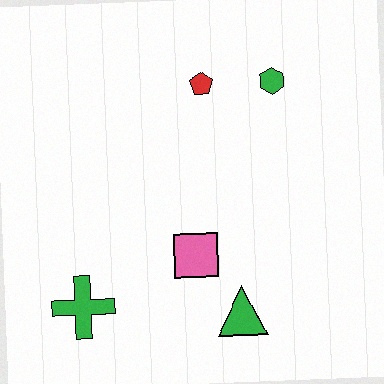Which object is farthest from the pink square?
The green hexagon is farthest from the pink square.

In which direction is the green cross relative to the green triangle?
The green cross is to the left of the green triangle.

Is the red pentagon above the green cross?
Yes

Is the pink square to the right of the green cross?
Yes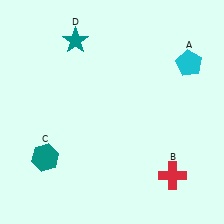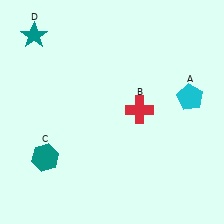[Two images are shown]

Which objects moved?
The objects that moved are: the cyan pentagon (A), the red cross (B), the teal star (D).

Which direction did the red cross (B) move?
The red cross (B) moved up.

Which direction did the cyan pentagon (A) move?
The cyan pentagon (A) moved down.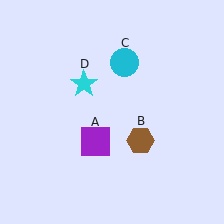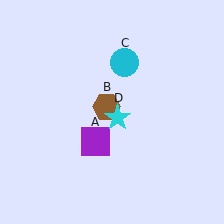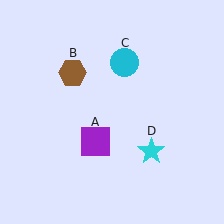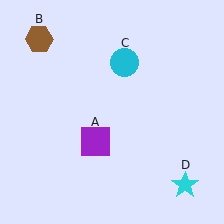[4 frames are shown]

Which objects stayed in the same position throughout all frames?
Purple square (object A) and cyan circle (object C) remained stationary.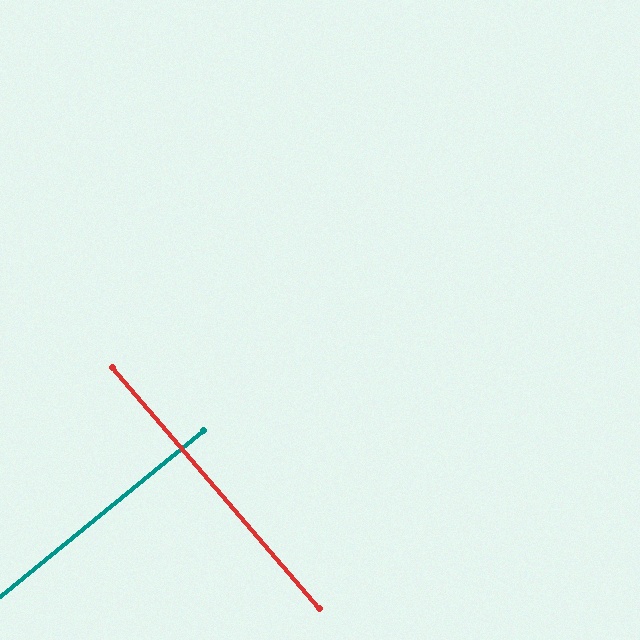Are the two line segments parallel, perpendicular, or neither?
Perpendicular — they meet at approximately 89°.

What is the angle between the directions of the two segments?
Approximately 89 degrees.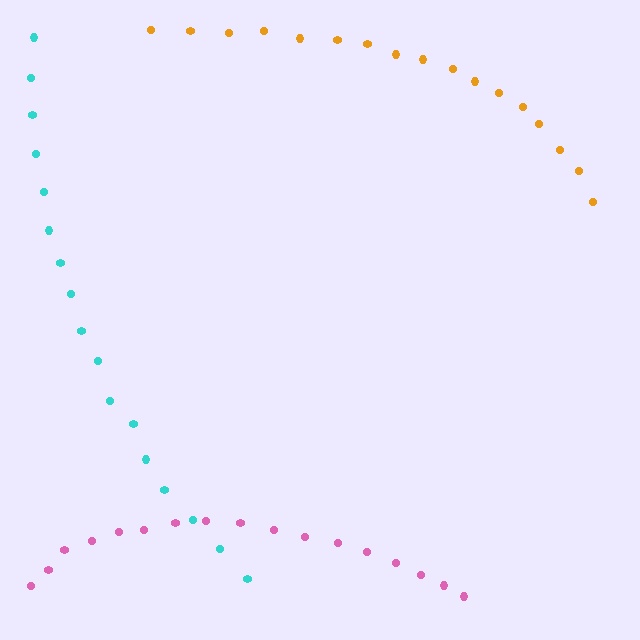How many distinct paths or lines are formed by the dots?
There are 3 distinct paths.